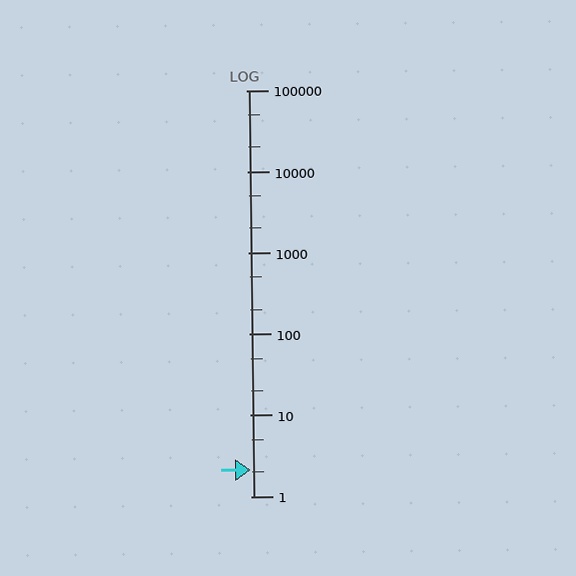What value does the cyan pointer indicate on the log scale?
The pointer indicates approximately 2.1.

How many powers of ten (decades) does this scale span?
The scale spans 5 decades, from 1 to 100000.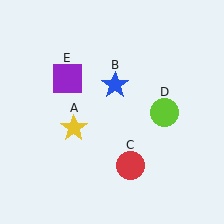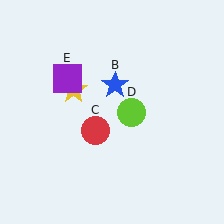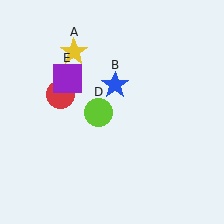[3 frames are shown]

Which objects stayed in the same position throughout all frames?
Blue star (object B) and purple square (object E) remained stationary.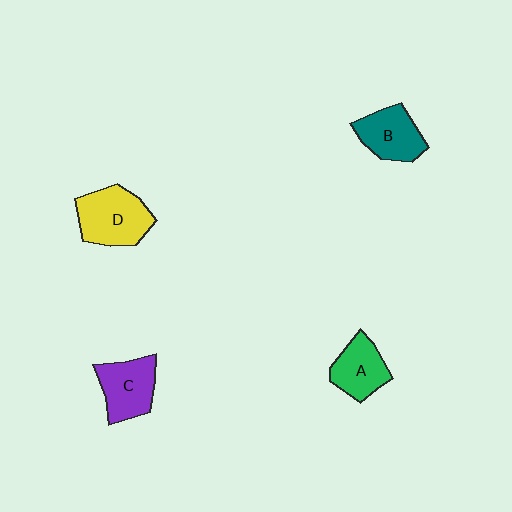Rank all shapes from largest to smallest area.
From largest to smallest: D (yellow), C (purple), B (teal), A (green).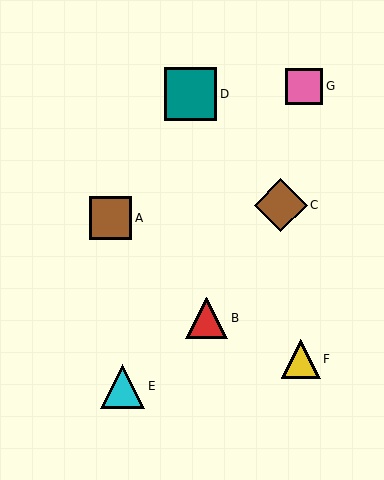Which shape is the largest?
The brown diamond (labeled C) is the largest.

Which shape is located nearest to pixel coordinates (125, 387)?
The cyan triangle (labeled E) at (123, 386) is nearest to that location.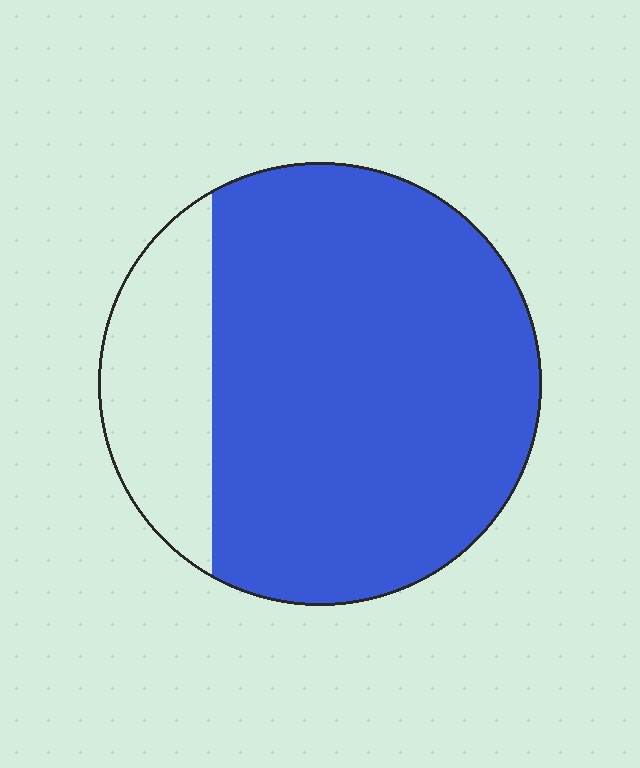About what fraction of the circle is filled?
About four fifths (4/5).